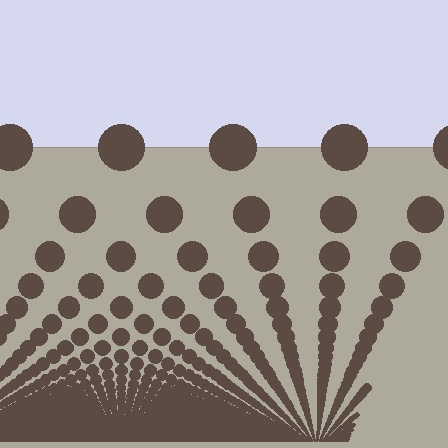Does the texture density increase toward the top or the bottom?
Density increases toward the bottom.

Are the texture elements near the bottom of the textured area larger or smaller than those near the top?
Smaller. The gradient is inverted — elements near the bottom are smaller and denser.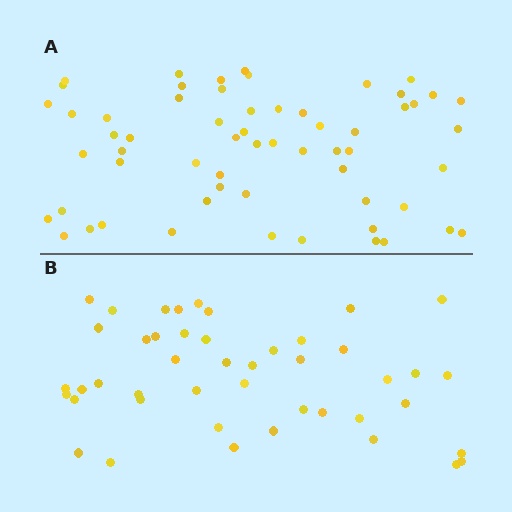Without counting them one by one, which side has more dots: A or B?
Region A (the top region) has more dots.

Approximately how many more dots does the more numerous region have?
Region A has approximately 15 more dots than region B.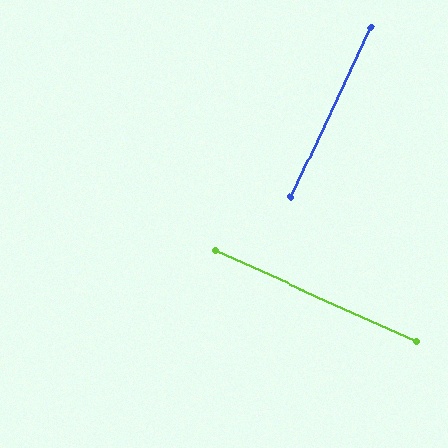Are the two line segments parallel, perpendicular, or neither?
Perpendicular — they meet at approximately 89°.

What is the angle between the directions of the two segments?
Approximately 89 degrees.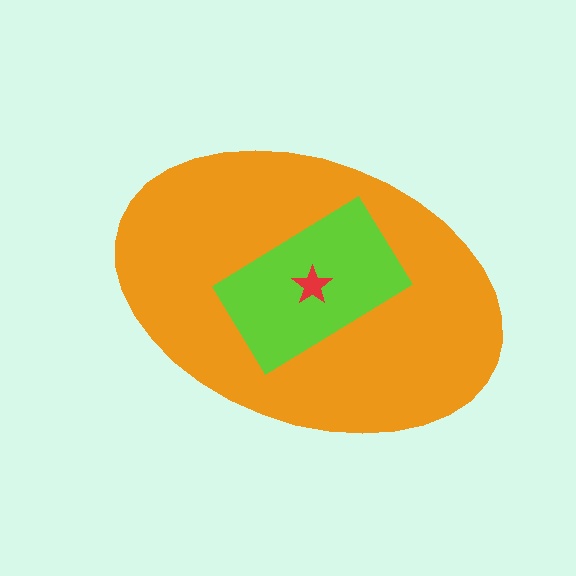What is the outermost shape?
The orange ellipse.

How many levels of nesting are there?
3.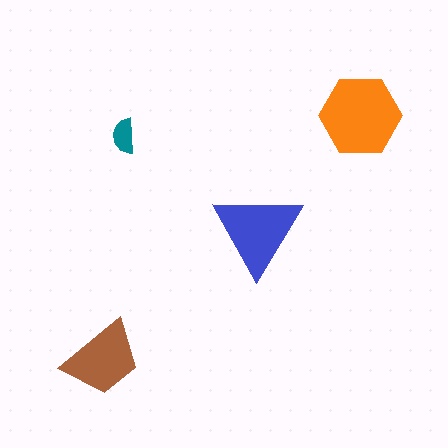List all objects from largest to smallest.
The orange hexagon, the blue triangle, the brown trapezoid, the teal semicircle.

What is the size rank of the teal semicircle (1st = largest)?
4th.